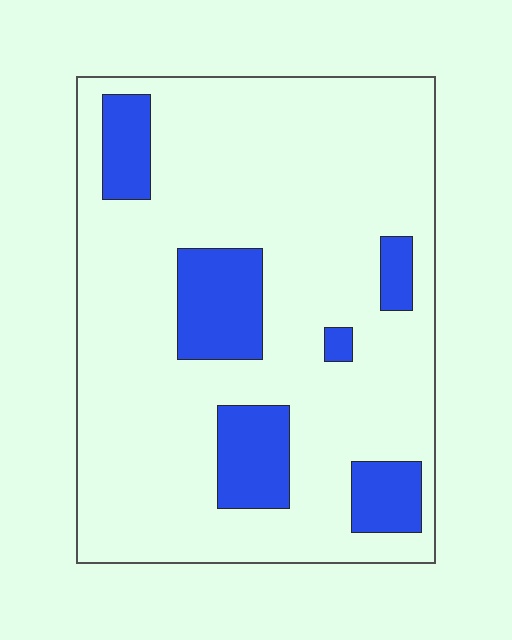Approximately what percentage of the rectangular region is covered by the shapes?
Approximately 20%.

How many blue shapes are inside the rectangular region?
6.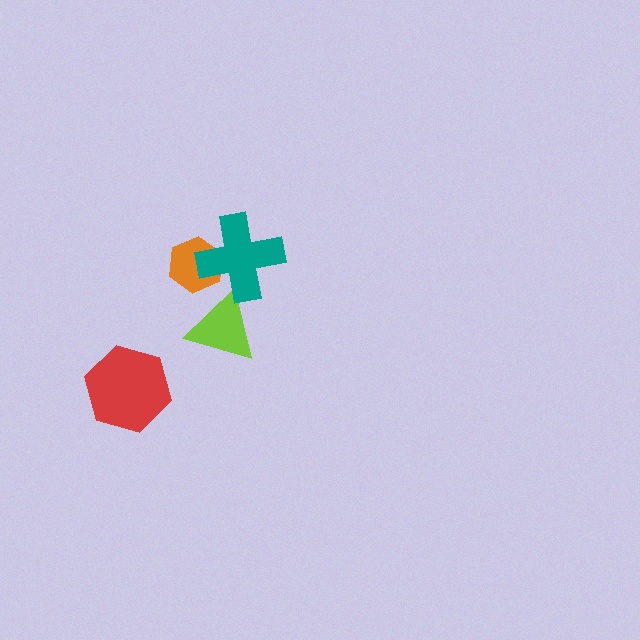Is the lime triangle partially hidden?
Yes, it is partially covered by another shape.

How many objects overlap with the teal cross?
2 objects overlap with the teal cross.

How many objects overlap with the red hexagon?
0 objects overlap with the red hexagon.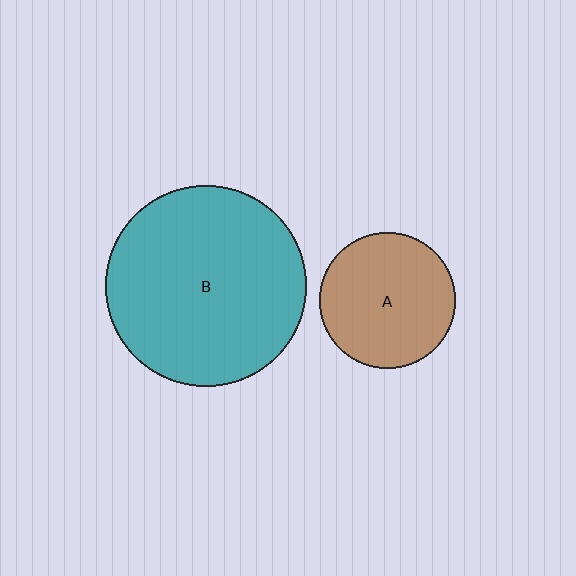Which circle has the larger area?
Circle B (teal).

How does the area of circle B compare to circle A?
Approximately 2.2 times.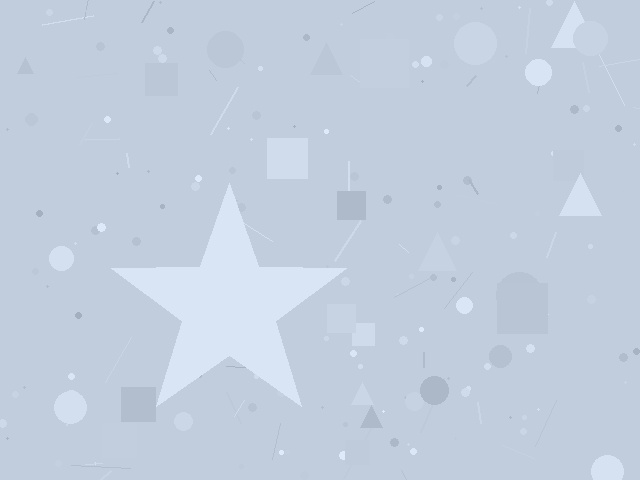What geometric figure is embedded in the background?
A star is embedded in the background.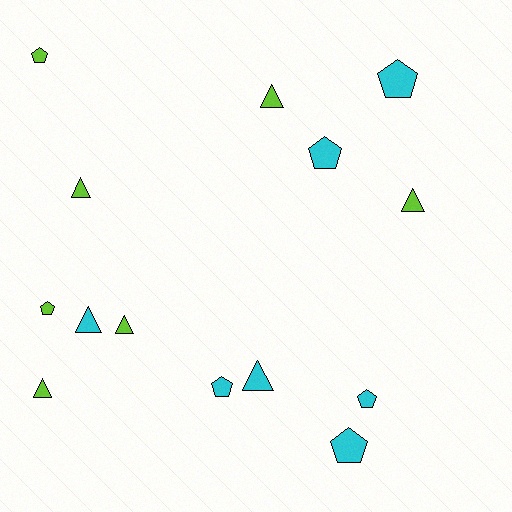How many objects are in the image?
There are 14 objects.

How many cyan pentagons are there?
There are 5 cyan pentagons.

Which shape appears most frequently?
Triangle, with 7 objects.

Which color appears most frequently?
Cyan, with 7 objects.